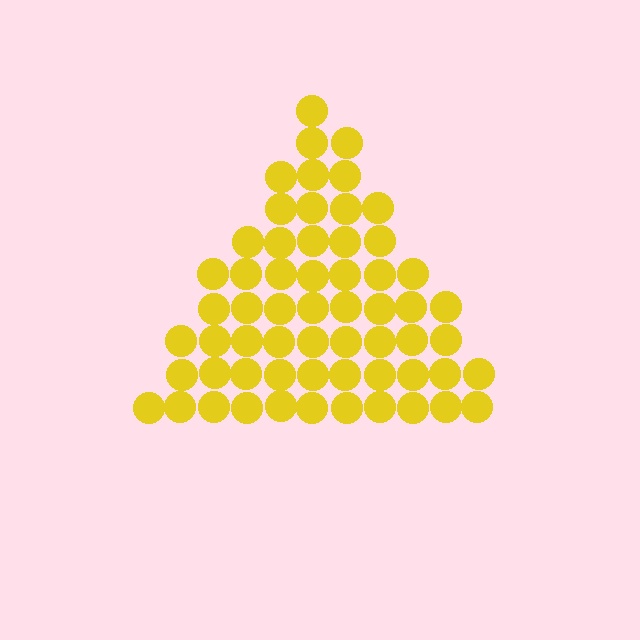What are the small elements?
The small elements are circles.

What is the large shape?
The large shape is a triangle.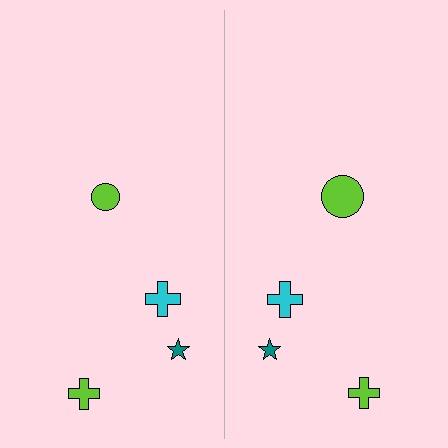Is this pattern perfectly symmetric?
No, the pattern is not perfectly symmetric. The lime circle on the right side has a different size than its mirror counterpart.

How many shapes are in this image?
There are 8 shapes in this image.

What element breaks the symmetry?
The lime circle on the right side has a different size than its mirror counterpart.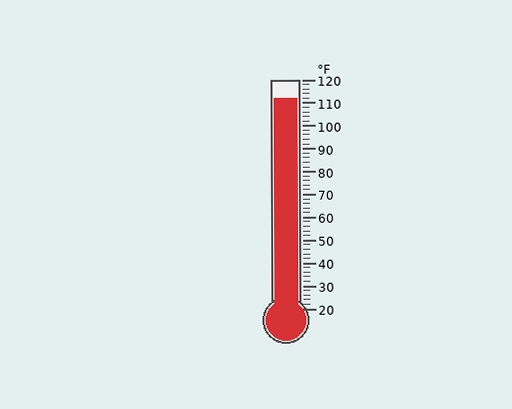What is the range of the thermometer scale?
The thermometer scale ranges from 20°F to 120°F.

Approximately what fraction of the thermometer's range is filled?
The thermometer is filled to approximately 90% of its range.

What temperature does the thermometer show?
The thermometer shows approximately 112°F.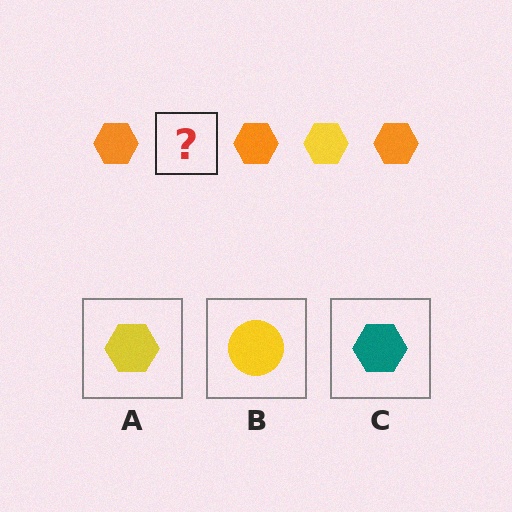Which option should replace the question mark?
Option A.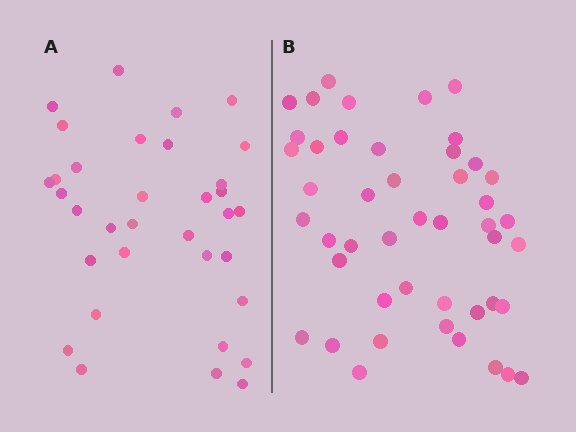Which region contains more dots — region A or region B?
Region B (the right region) has more dots.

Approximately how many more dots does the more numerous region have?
Region B has roughly 12 or so more dots than region A.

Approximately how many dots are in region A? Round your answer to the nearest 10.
About 30 dots. (The exact count is 34, which rounds to 30.)